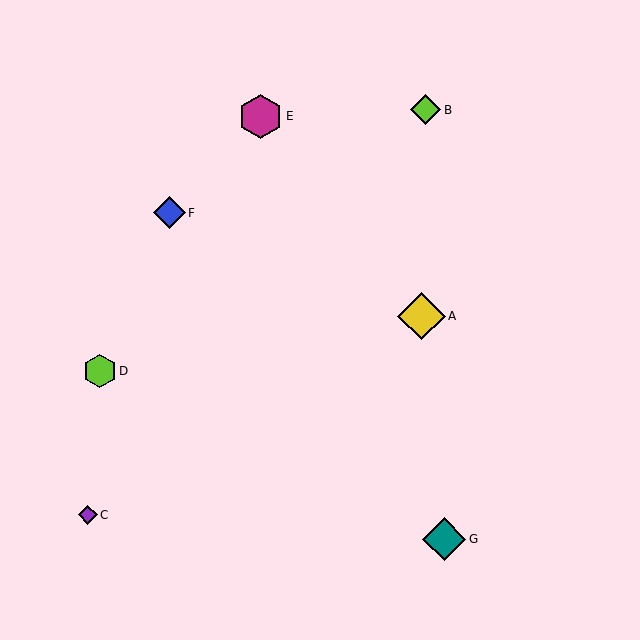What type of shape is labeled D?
Shape D is a lime hexagon.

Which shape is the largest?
The yellow diamond (labeled A) is the largest.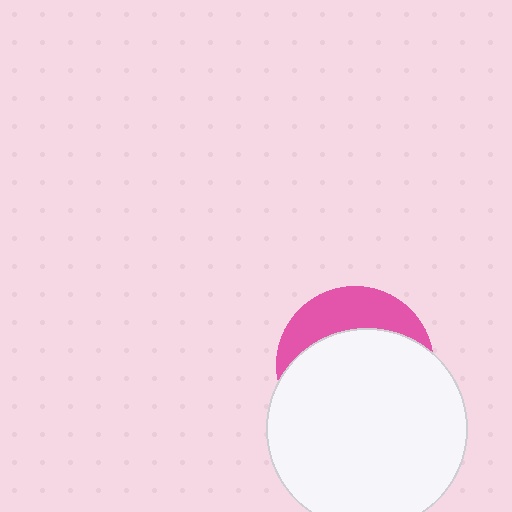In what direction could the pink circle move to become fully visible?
The pink circle could move up. That would shift it out from behind the white circle entirely.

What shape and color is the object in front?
The object in front is a white circle.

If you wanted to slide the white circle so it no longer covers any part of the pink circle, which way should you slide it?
Slide it down — that is the most direct way to separate the two shapes.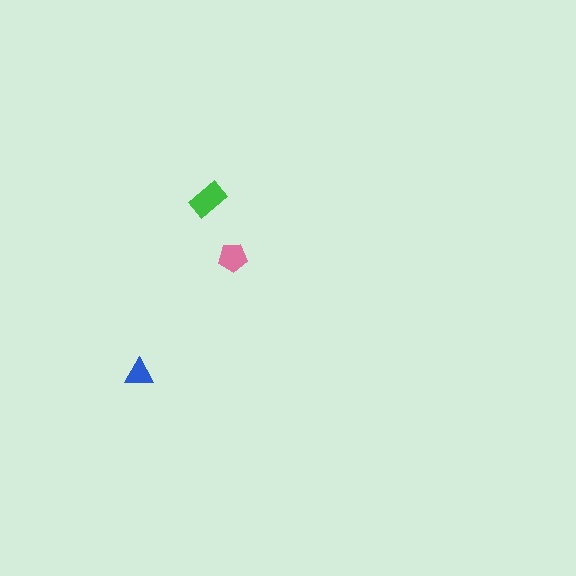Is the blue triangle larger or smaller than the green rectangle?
Smaller.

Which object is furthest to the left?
The blue triangle is leftmost.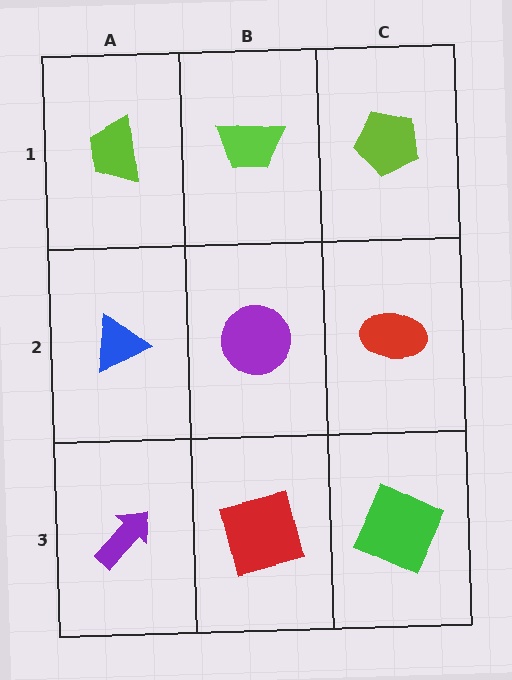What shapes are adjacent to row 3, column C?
A red ellipse (row 2, column C), a red square (row 3, column B).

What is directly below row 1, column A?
A blue triangle.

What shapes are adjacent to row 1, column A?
A blue triangle (row 2, column A), a lime trapezoid (row 1, column B).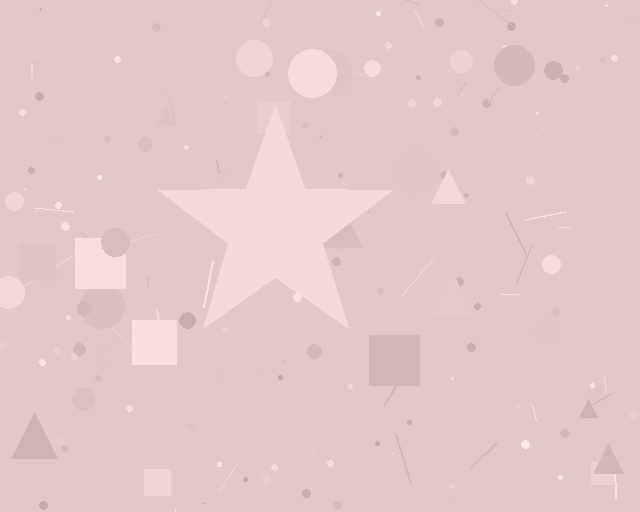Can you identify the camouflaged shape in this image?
The camouflaged shape is a star.